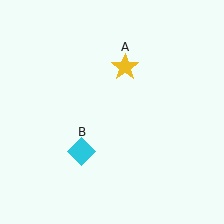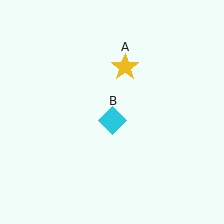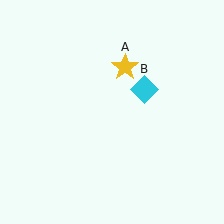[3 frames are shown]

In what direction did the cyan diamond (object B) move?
The cyan diamond (object B) moved up and to the right.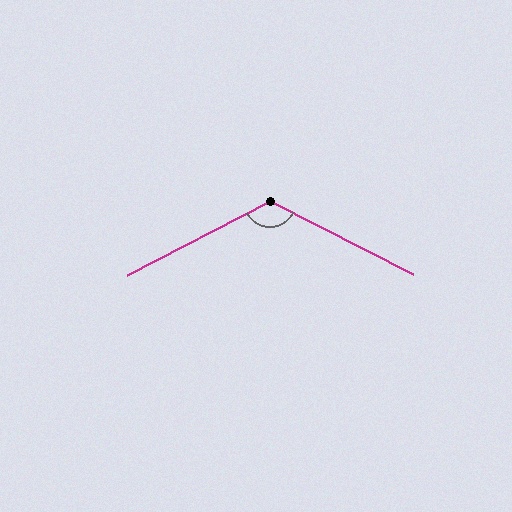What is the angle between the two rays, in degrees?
Approximately 125 degrees.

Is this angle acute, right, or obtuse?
It is obtuse.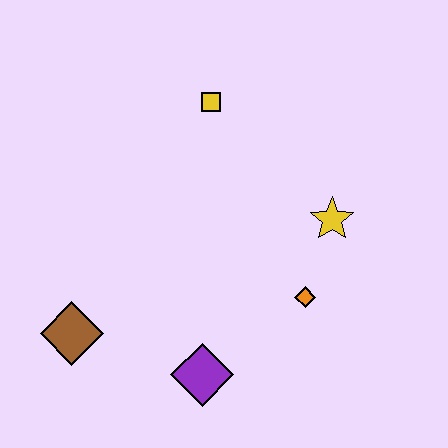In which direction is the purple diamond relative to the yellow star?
The purple diamond is below the yellow star.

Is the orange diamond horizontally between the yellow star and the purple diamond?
Yes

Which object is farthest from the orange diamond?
The brown diamond is farthest from the orange diamond.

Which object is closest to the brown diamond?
The purple diamond is closest to the brown diamond.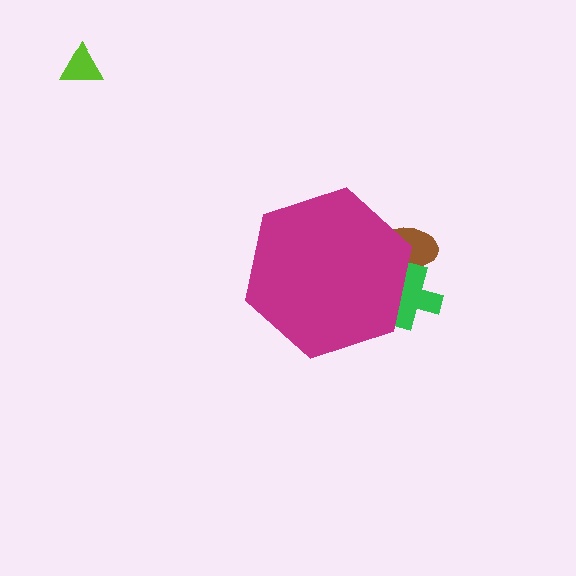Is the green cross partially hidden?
Yes, the green cross is partially hidden behind the magenta hexagon.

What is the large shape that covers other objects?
A magenta hexagon.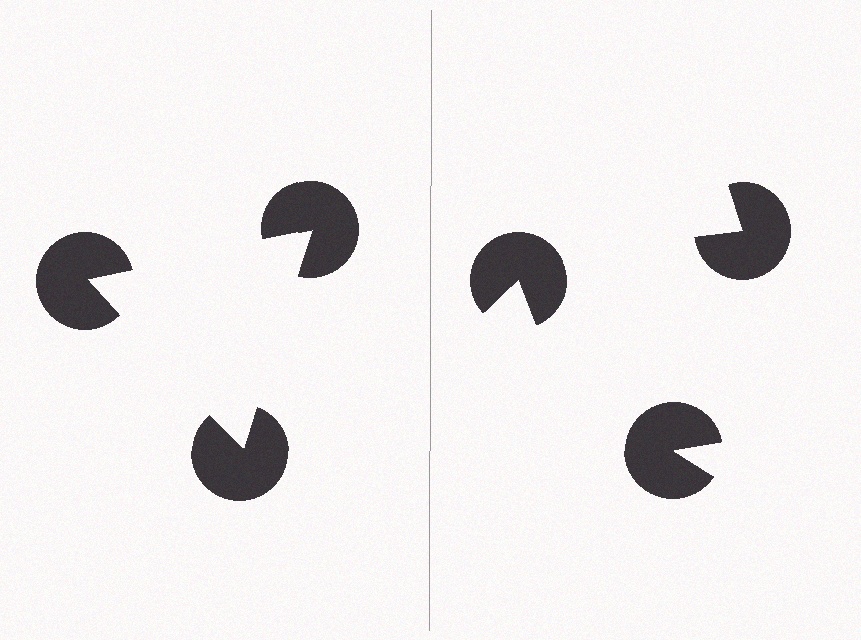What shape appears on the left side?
An illusory triangle.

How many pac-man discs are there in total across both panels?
6 — 3 on each side.